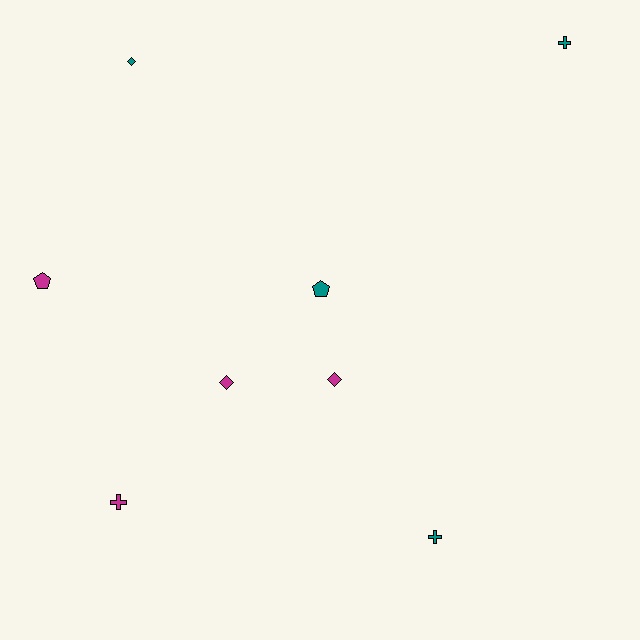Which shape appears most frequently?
Cross, with 3 objects.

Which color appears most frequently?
Teal, with 4 objects.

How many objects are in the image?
There are 8 objects.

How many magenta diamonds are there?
There are 2 magenta diamonds.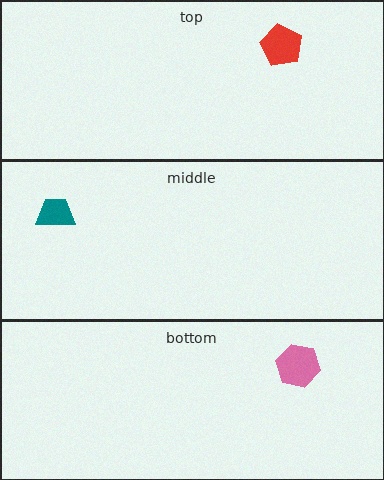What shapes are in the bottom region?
The pink hexagon.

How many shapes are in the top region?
1.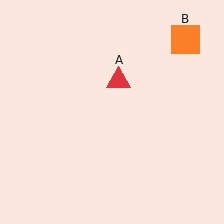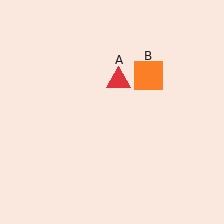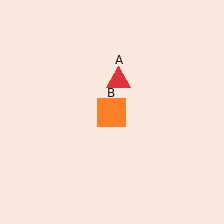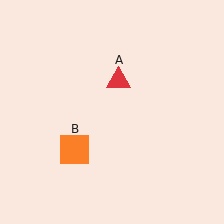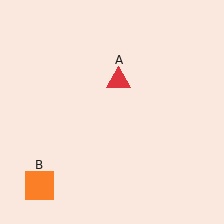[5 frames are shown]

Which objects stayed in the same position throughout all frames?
Red triangle (object A) remained stationary.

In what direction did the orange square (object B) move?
The orange square (object B) moved down and to the left.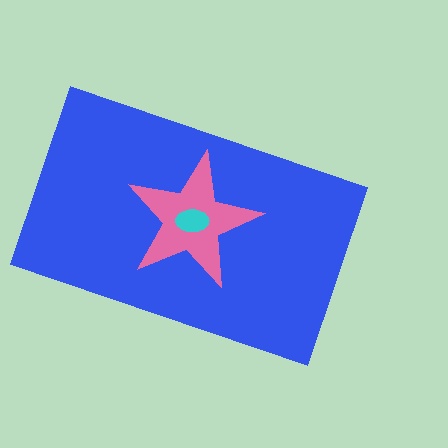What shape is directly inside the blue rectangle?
The pink star.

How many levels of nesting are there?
3.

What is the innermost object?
The cyan ellipse.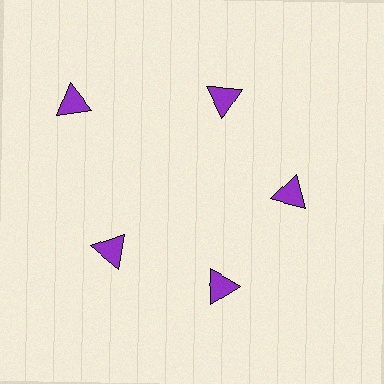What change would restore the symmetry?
The symmetry would be restored by moving it inward, back onto the ring so that all 5 triangles sit at equal angles and equal distance from the center.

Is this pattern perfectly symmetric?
No. The 5 purple triangles are arranged in a ring, but one element near the 10 o'clock position is pushed outward from the center, breaking the 5-fold rotational symmetry.